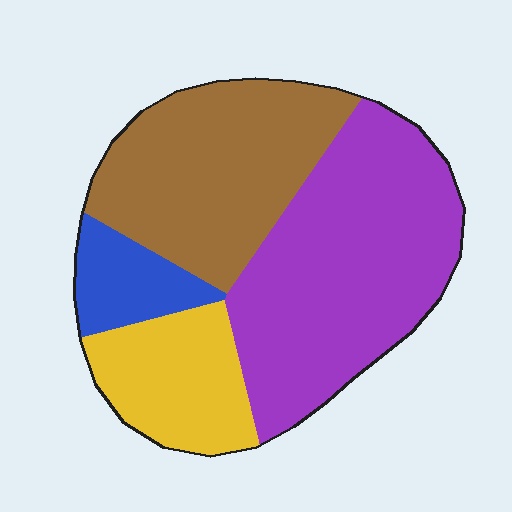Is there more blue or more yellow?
Yellow.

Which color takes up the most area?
Purple, at roughly 45%.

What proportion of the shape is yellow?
Yellow covers roughly 15% of the shape.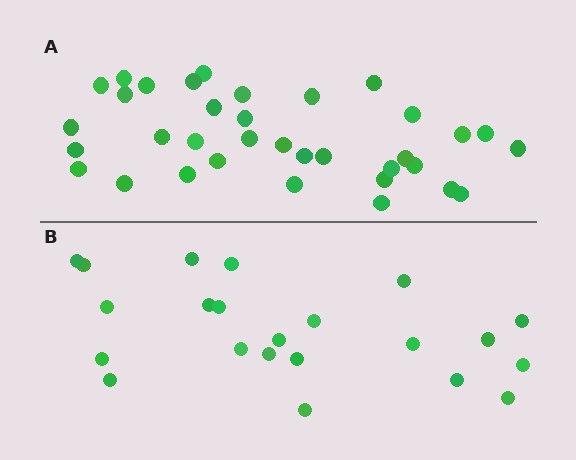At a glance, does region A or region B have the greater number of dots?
Region A (the top region) has more dots.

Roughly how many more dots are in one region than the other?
Region A has approximately 15 more dots than region B.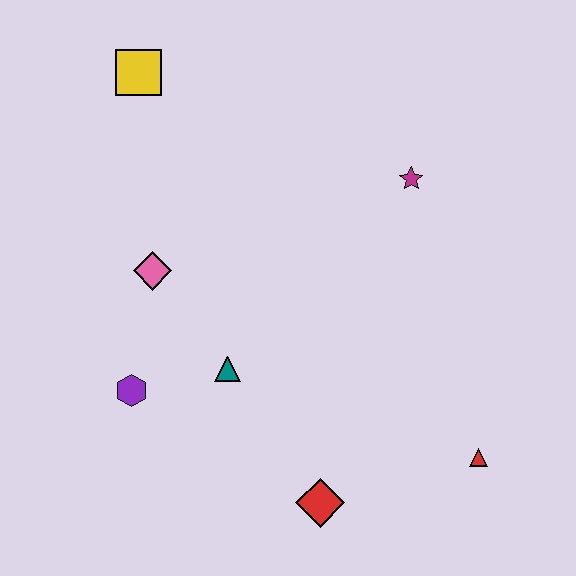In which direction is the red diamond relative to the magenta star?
The red diamond is below the magenta star.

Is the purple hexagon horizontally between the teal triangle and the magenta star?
No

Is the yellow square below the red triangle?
No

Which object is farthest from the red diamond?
The yellow square is farthest from the red diamond.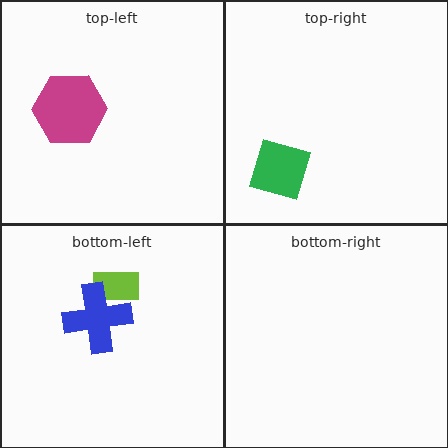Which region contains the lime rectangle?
The bottom-left region.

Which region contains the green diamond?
The top-right region.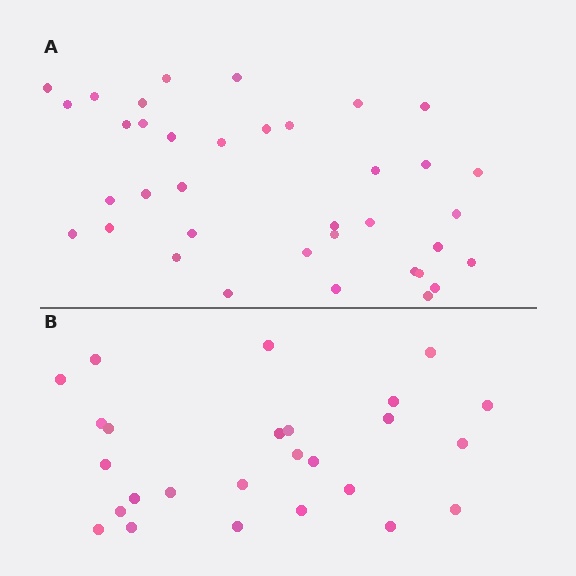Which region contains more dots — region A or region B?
Region A (the top region) has more dots.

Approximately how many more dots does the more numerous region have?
Region A has roughly 12 or so more dots than region B.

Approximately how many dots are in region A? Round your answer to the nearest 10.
About 40 dots. (The exact count is 37, which rounds to 40.)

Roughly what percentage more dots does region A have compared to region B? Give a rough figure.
About 40% more.